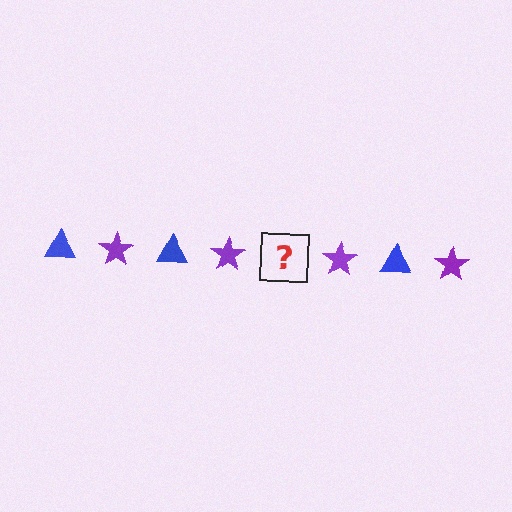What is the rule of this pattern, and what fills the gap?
The rule is that the pattern alternates between blue triangle and purple star. The gap should be filled with a blue triangle.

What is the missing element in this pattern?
The missing element is a blue triangle.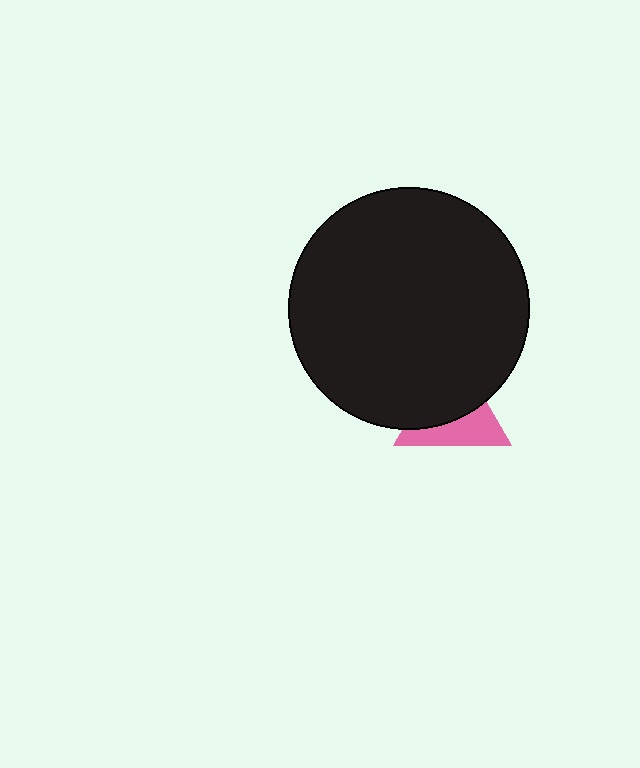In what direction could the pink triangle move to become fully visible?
The pink triangle could move down. That would shift it out from behind the black circle entirely.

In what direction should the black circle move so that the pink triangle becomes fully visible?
The black circle should move up. That is the shortest direction to clear the overlap and leave the pink triangle fully visible.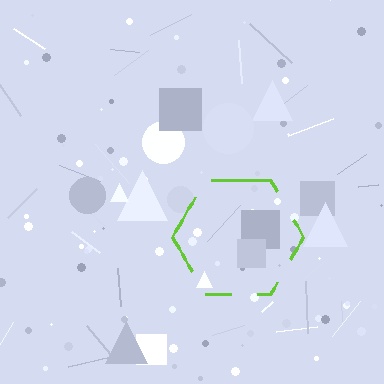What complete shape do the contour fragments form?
The contour fragments form a hexagon.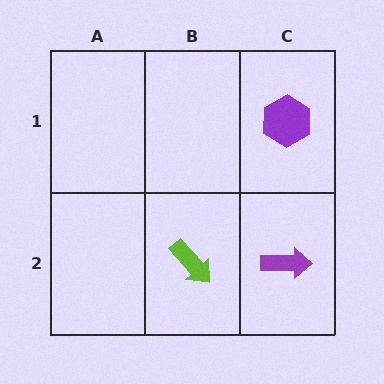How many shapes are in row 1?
1 shape.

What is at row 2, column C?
A purple arrow.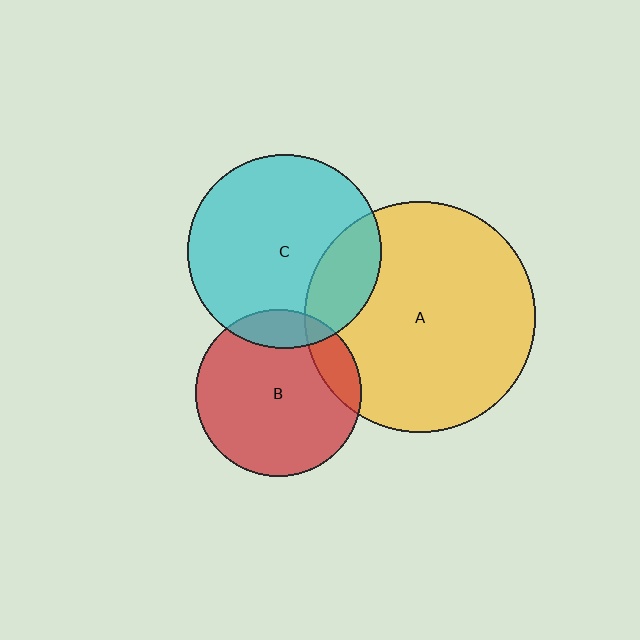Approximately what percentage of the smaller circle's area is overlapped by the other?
Approximately 15%.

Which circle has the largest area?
Circle A (yellow).